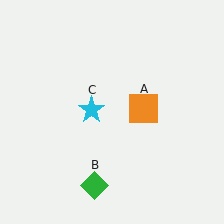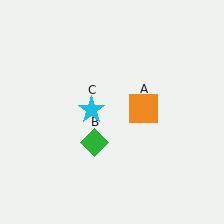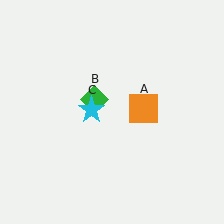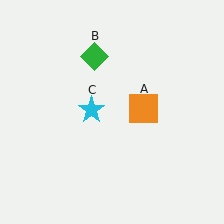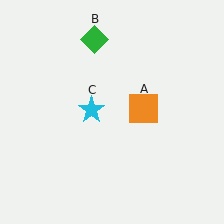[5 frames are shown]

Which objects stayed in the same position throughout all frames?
Orange square (object A) and cyan star (object C) remained stationary.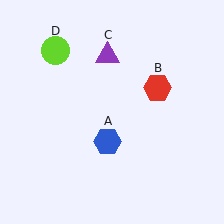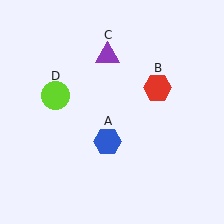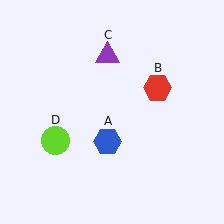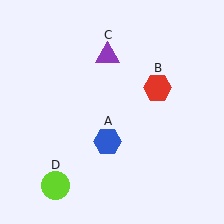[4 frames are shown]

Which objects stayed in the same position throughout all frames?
Blue hexagon (object A) and red hexagon (object B) and purple triangle (object C) remained stationary.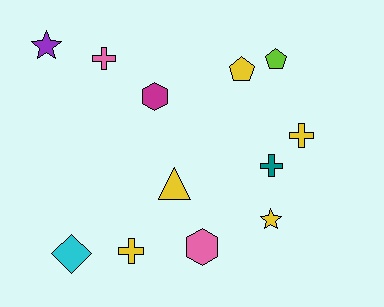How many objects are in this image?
There are 12 objects.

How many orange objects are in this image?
There are no orange objects.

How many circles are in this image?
There are no circles.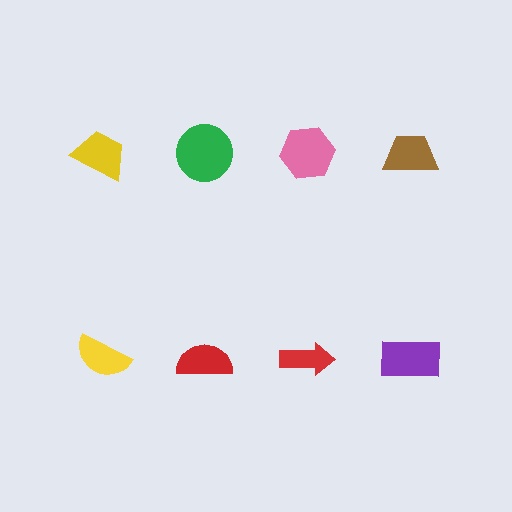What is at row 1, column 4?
A brown trapezoid.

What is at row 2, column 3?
A red arrow.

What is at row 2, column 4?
A purple rectangle.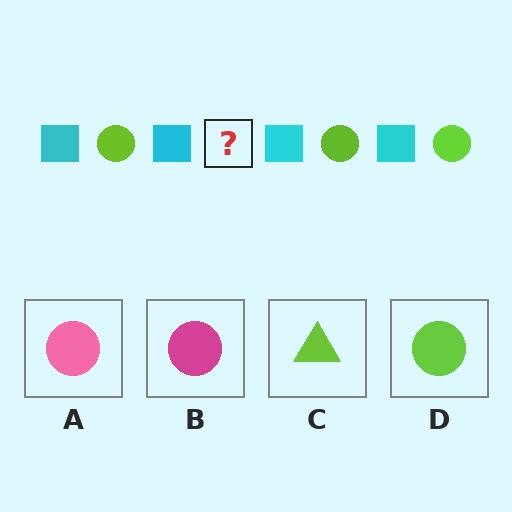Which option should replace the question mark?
Option D.